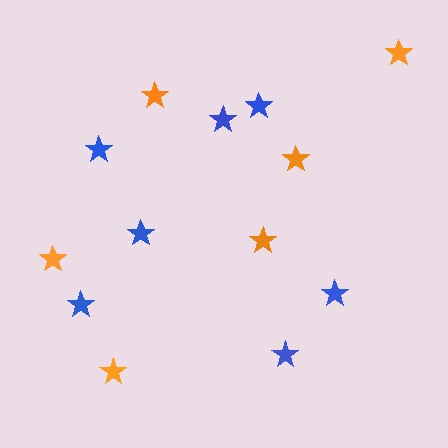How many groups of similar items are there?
There are 2 groups: one group of blue stars (7) and one group of orange stars (6).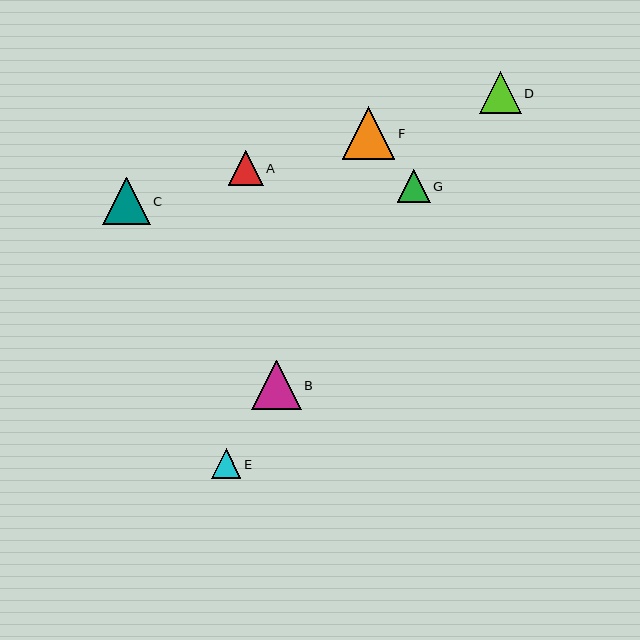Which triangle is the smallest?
Triangle E is the smallest with a size of approximately 29 pixels.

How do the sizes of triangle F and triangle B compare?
Triangle F and triangle B are approximately the same size.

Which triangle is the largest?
Triangle F is the largest with a size of approximately 52 pixels.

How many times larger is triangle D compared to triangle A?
Triangle D is approximately 1.2 times the size of triangle A.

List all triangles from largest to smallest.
From largest to smallest: F, B, C, D, A, G, E.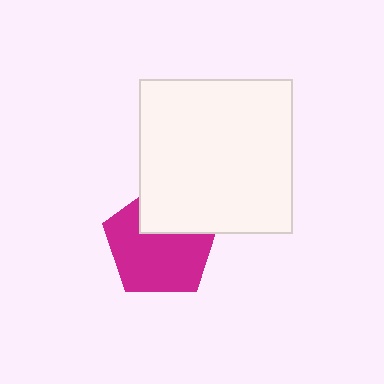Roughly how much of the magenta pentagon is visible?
Most of it is visible (roughly 69%).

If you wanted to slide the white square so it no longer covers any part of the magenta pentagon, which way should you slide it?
Slide it up — that is the most direct way to separate the two shapes.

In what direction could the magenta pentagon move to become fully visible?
The magenta pentagon could move down. That would shift it out from behind the white square entirely.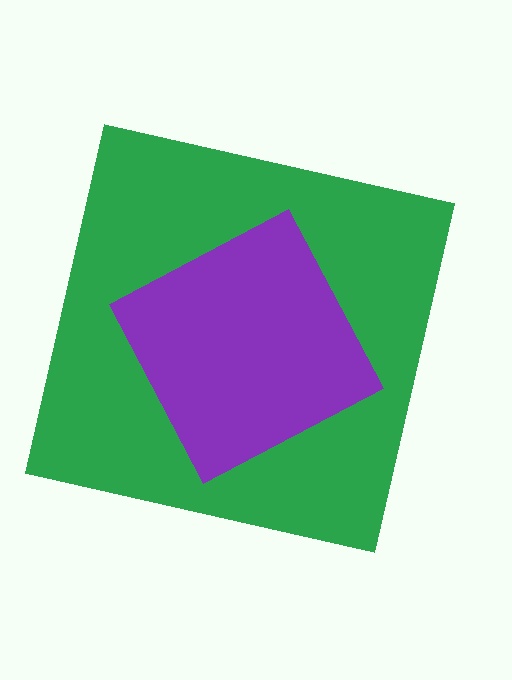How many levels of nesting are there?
2.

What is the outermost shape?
The green square.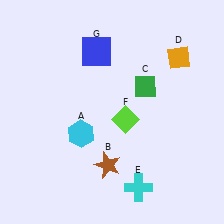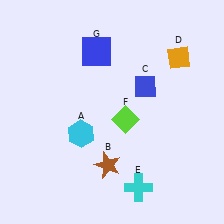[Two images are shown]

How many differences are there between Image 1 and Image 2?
There is 1 difference between the two images.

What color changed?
The diamond (C) changed from green in Image 1 to blue in Image 2.